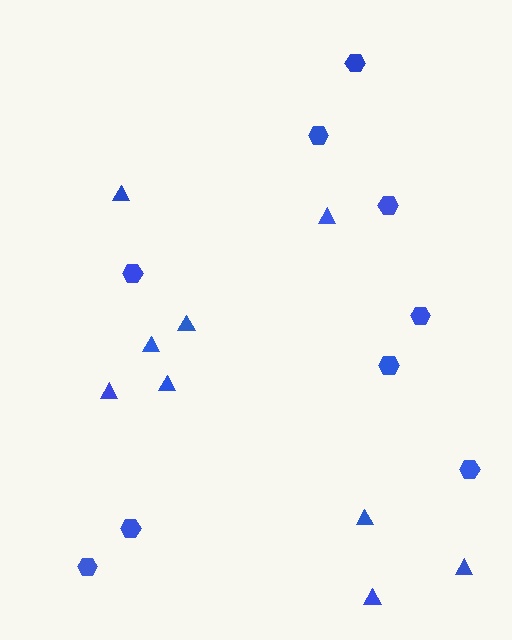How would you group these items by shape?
There are 2 groups: one group of hexagons (9) and one group of triangles (9).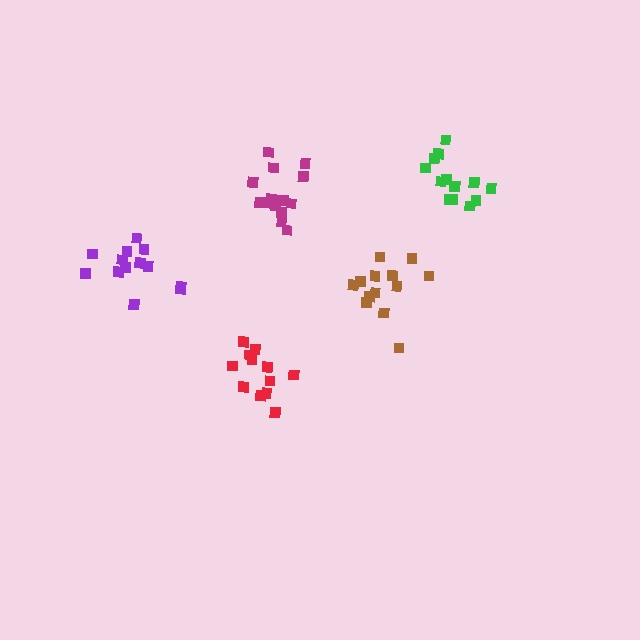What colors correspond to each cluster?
The clusters are colored: purple, green, red, brown, magenta.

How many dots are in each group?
Group 1: 13 dots, Group 2: 13 dots, Group 3: 14 dots, Group 4: 13 dots, Group 5: 15 dots (68 total).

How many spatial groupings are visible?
There are 5 spatial groupings.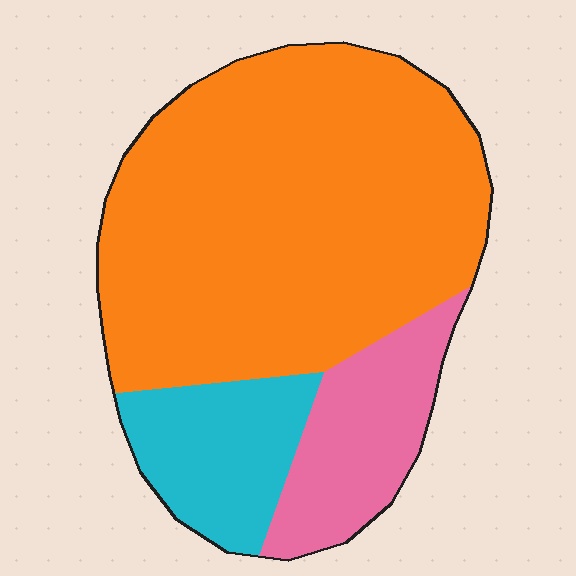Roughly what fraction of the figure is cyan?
Cyan takes up less than a quarter of the figure.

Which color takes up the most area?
Orange, at roughly 70%.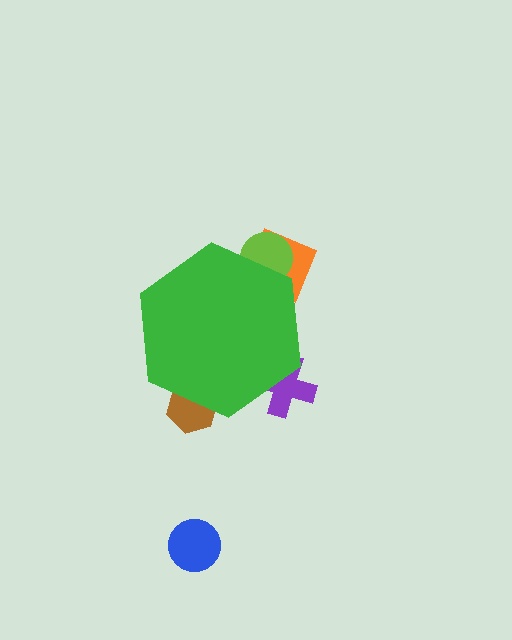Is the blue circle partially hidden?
No, the blue circle is fully visible.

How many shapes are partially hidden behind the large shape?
4 shapes are partially hidden.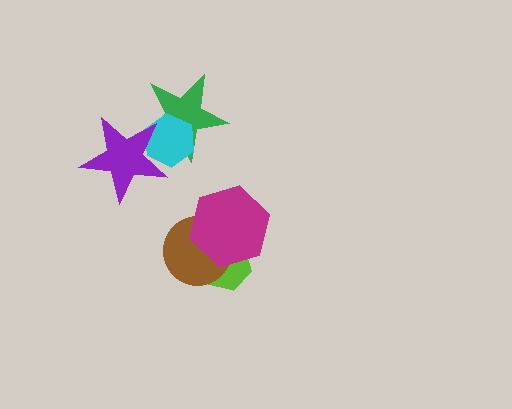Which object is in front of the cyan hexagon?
The purple star is in front of the cyan hexagon.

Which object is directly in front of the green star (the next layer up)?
The cyan hexagon is directly in front of the green star.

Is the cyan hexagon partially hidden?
Yes, it is partially covered by another shape.